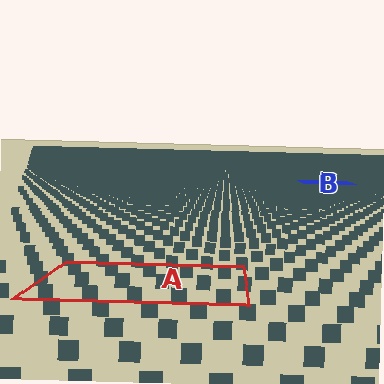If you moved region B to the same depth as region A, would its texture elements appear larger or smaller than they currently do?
They would appear larger. At a closer depth, the same texture elements are projected at a bigger on-screen size.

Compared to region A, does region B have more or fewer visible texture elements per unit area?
Region B has more texture elements per unit area — they are packed more densely because it is farther away.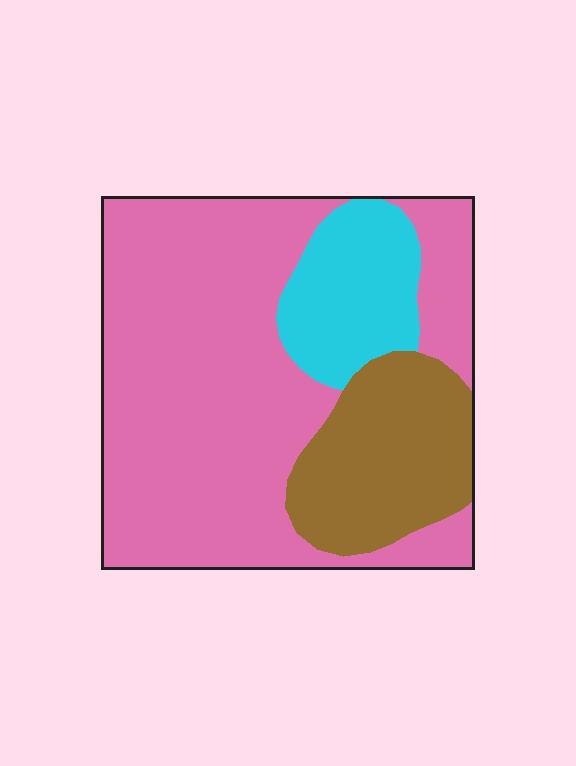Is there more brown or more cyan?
Brown.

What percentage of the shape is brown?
Brown takes up between a sixth and a third of the shape.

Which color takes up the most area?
Pink, at roughly 65%.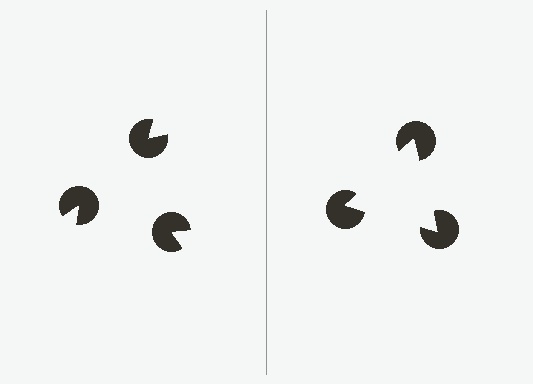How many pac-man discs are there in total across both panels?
6 — 3 on each side.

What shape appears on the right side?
An illusory triangle.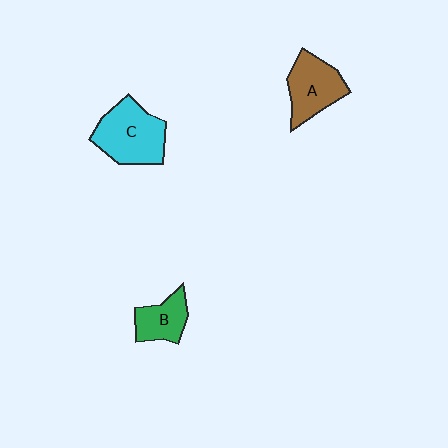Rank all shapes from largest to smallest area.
From largest to smallest: C (cyan), A (brown), B (green).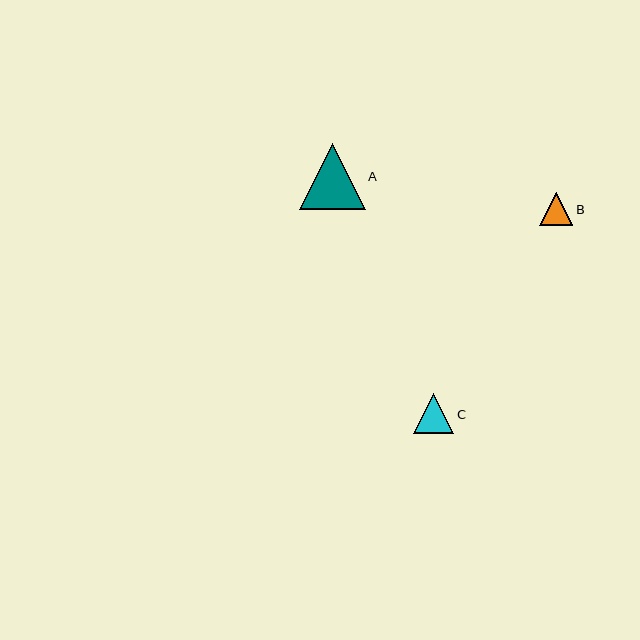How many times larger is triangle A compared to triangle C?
Triangle A is approximately 1.6 times the size of triangle C.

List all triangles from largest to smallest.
From largest to smallest: A, C, B.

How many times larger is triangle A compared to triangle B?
Triangle A is approximately 2.0 times the size of triangle B.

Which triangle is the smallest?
Triangle B is the smallest with a size of approximately 33 pixels.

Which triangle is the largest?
Triangle A is the largest with a size of approximately 66 pixels.